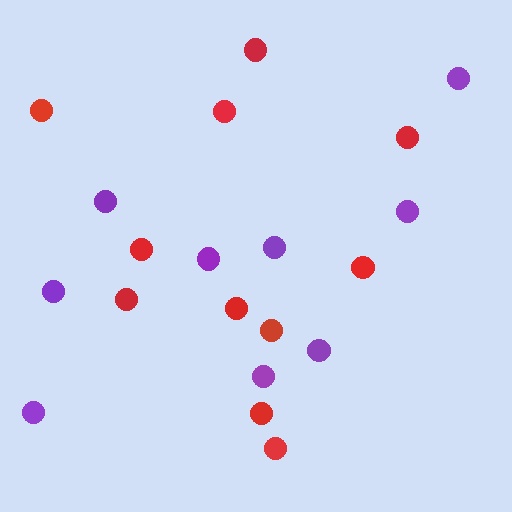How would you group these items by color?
There are 2 groups: one group of purple circles (9) and one group of red circles (11).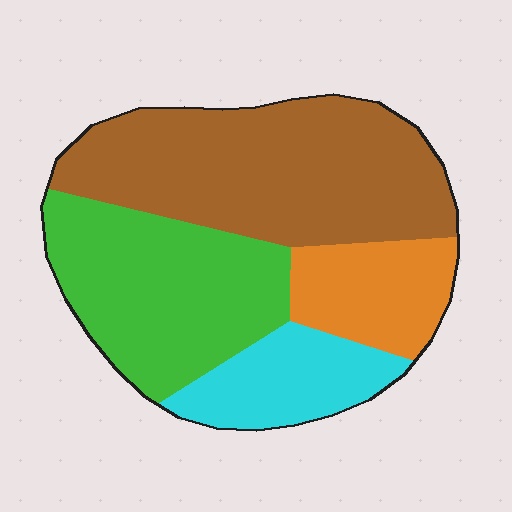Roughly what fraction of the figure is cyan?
Cyan covers about 15% of the figure.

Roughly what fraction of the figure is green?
Green covers around 30% of the figure.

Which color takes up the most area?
Brown, at roughly 40%.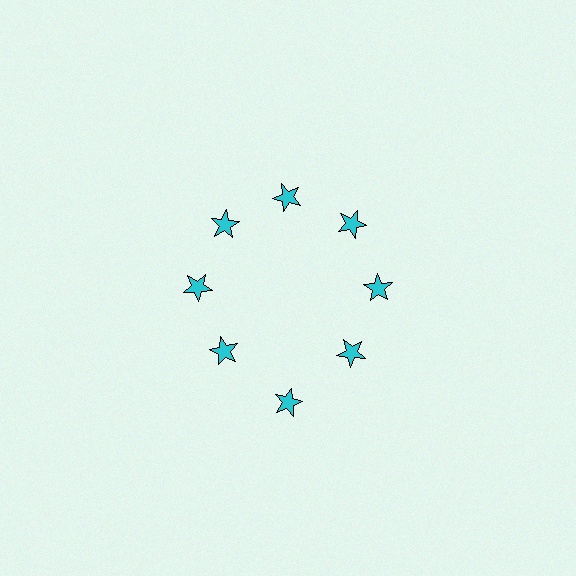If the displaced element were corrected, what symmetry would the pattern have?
It would have 8-fold rotational symmetry — the pattern would map onto itself every 45 degrees.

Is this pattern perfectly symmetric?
No. The 8 cyan stars are arranged in a ring, but one element near the 6 o'clock position is pushed outward from the center, breaking the 8-fold rotational symmetry.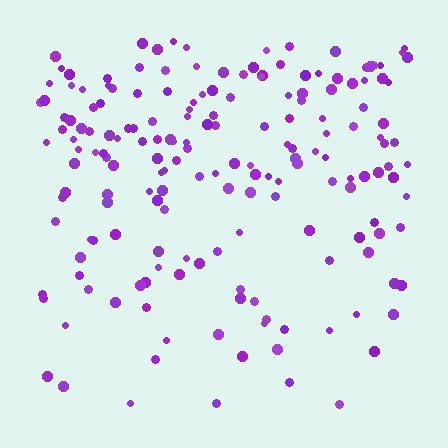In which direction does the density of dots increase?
From bottom to top, with the top side densest.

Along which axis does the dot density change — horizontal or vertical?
Vertical.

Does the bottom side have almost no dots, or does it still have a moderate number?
Still a moderate number, just noticeably fewer than the top.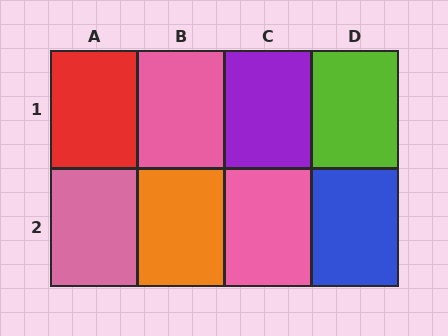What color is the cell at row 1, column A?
Red.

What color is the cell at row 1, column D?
Lime.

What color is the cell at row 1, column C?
Purple.